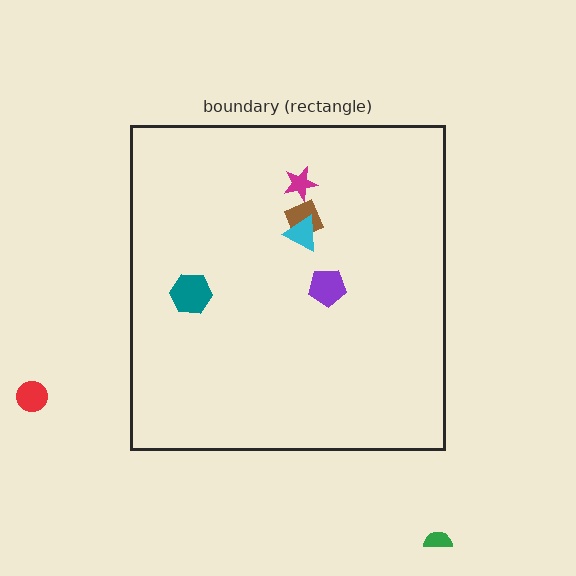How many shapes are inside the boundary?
5 inside, 2 outside.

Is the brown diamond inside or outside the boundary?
Inside.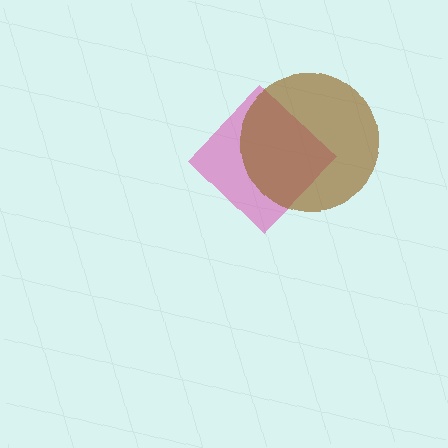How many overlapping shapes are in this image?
There are 2 overlapping shapes in the image.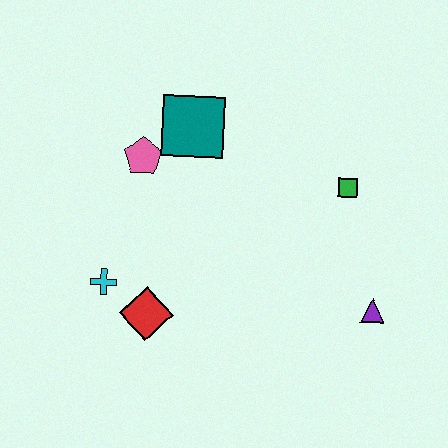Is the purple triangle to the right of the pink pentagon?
Yes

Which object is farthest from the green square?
The cyan cross is farthest from the green square.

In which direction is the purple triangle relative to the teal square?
The purple triangle is to the right of the teal square.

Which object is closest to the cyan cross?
The red diamond is closest to the cyan cross.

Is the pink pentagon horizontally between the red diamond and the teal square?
No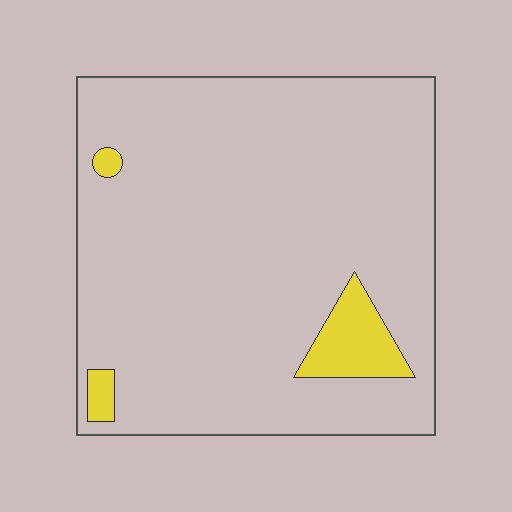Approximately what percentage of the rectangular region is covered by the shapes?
Approximately 5%.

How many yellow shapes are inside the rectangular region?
3.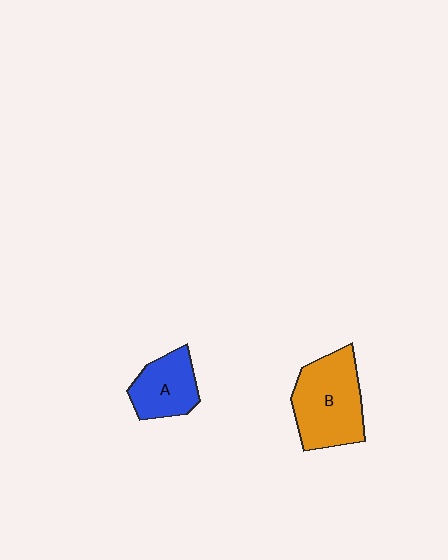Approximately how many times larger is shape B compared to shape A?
Approximately 1.6 times.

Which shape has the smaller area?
Shape A (blue).